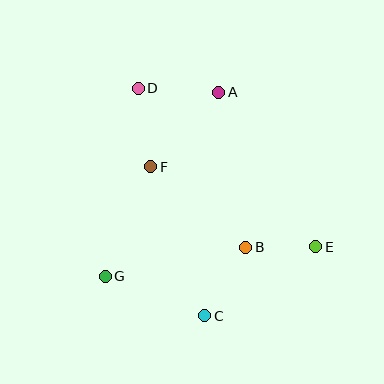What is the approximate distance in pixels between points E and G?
The distance between E and G is approximately 213 pixels.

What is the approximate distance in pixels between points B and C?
The distance between B and C is approximately 80 pixels.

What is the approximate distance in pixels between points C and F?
The distance between C and F is approximately 158 pixels.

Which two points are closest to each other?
Points B and E are closest to each other.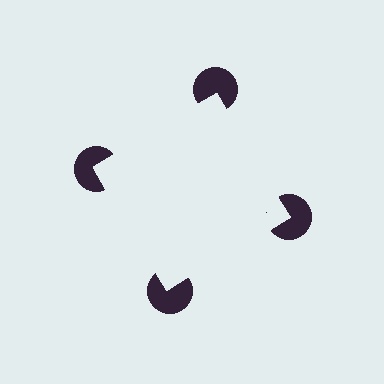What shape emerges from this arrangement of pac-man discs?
An illusory square — its edges are inferred from the aligned wedge cuts in the pac-man discs, not physically drawn.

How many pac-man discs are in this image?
There are 4 — one at each vertex of the illusory square.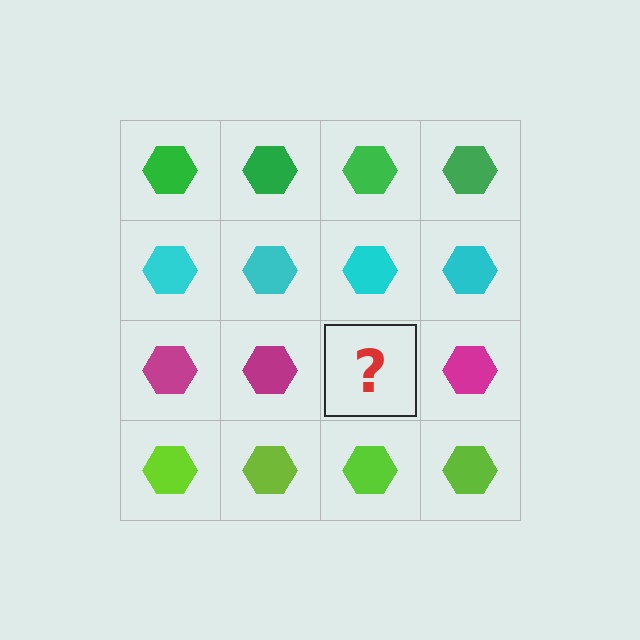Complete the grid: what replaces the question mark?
The question mark should be replaced with a magenta hexagon.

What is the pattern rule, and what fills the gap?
The rule is that each row has a consistent color. The gap should be filled with a magenta hexagon.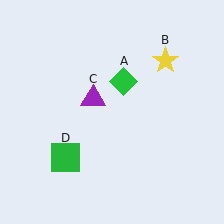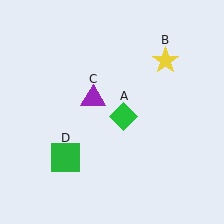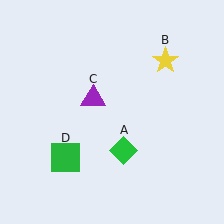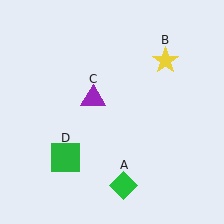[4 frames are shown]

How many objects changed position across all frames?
1 object changed position: green diamond (object A).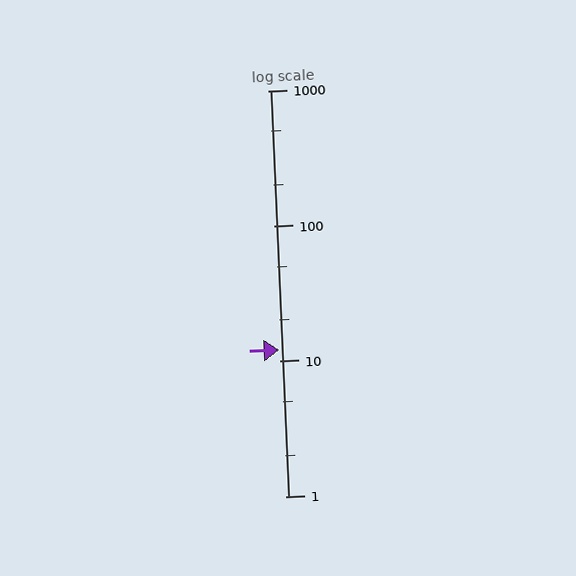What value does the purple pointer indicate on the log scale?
The pointer indicates approximately 12.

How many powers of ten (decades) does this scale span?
The scale spans 3 decades, from 1 to 1000.